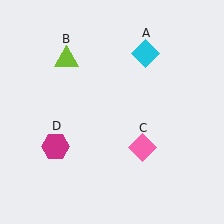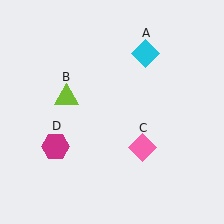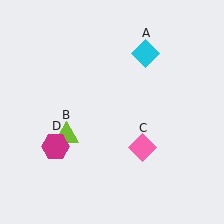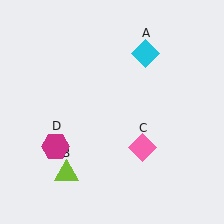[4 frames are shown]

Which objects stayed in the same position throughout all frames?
Cyan diamond (object A) and pink diamond (object C) and magenta hexagon (object D) remained stationary.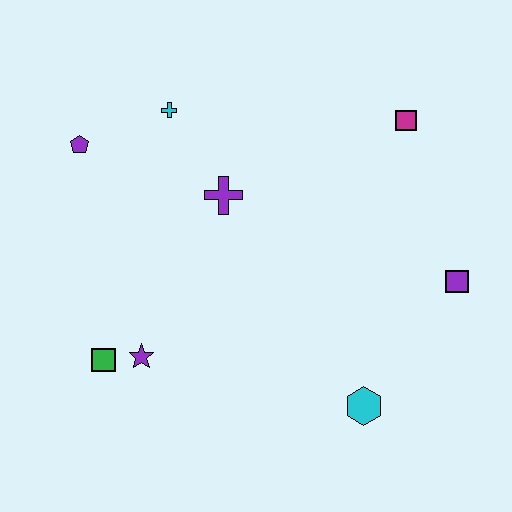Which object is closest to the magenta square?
The purple square is closest to the magenta square.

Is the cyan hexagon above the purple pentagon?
No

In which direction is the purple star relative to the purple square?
The purple star is to the left of the purple square.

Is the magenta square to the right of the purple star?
Yes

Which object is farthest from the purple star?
The magenta square is farthest from the purple star.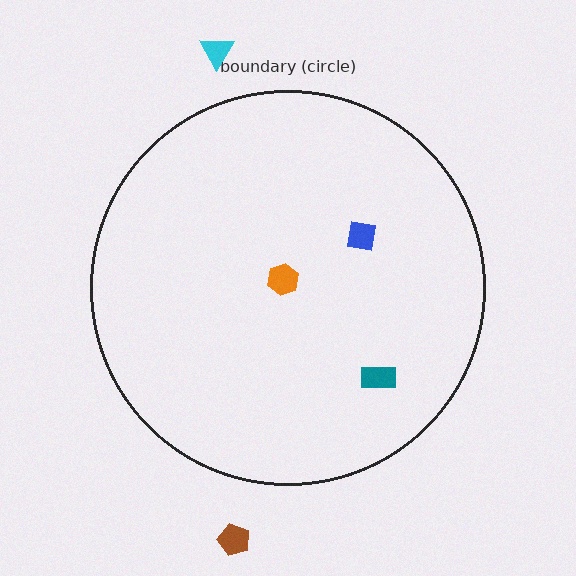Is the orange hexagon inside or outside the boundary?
Inside.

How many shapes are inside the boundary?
3 inside, 2 outside.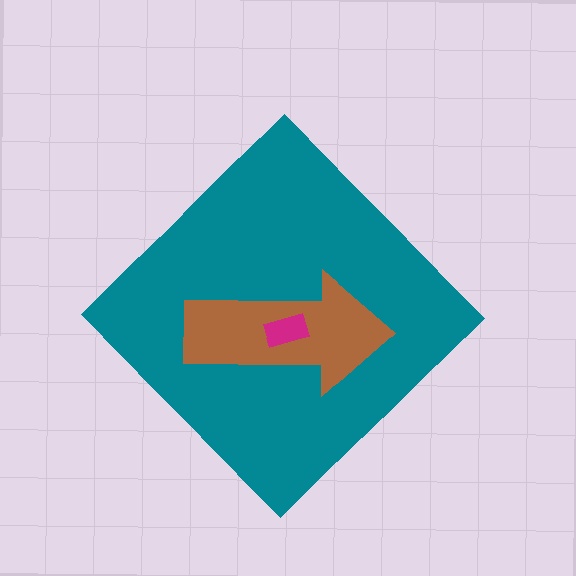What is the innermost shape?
The magenta rectangle.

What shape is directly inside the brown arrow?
The magenta rectangle.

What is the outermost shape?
The teal diamond.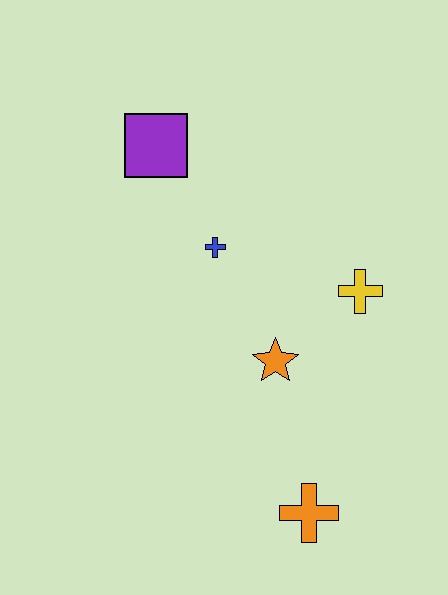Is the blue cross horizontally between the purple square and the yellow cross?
Yes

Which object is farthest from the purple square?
The orange cross is farthest from the purple square.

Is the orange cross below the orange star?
Yes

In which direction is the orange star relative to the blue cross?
The orange star is below the blue cross.